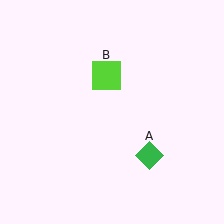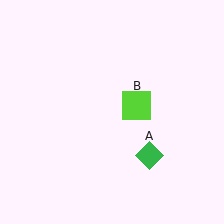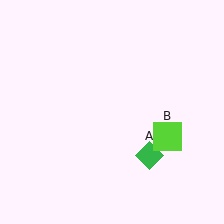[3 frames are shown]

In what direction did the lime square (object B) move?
The lime square (object B) moved down and to the right.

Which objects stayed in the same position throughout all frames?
Green diamond (object A) remained stationary.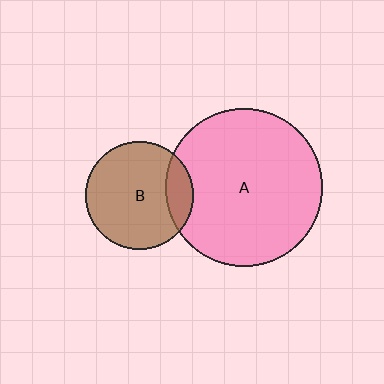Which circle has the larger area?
Circle A (pink).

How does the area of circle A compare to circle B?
Approximately 2.1 times.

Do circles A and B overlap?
Yes.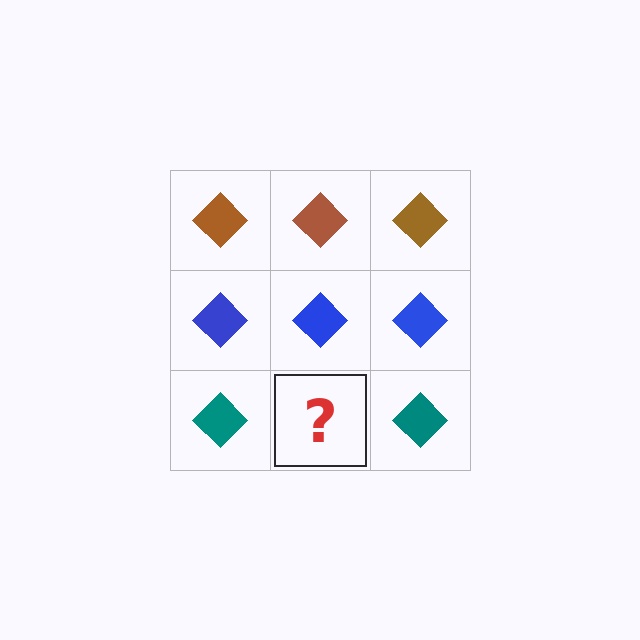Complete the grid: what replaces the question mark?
The question mark should be replaced with a teal diamond.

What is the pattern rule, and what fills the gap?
The rule is that each row has a consistent color. The gap should be filled with a teal diamond.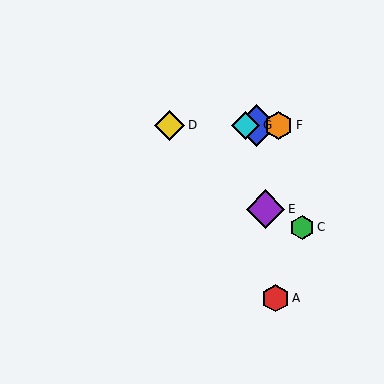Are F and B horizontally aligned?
Yes, both are at y≈125.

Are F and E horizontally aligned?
No, F is at y≈125 and E is at y≈209.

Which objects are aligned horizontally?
Objects B, D, F, G are aligned horizontally.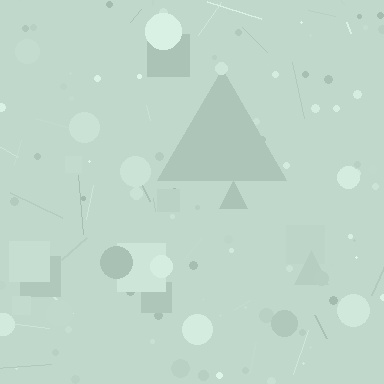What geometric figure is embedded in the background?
A triangle is embedded in the background.